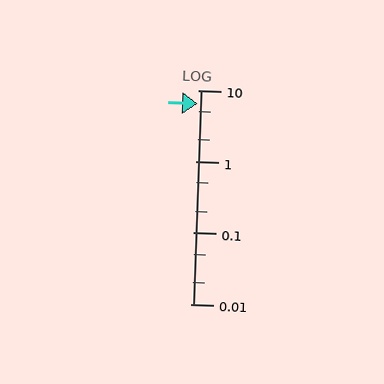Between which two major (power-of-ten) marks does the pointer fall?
The pointer is between 1 and 10.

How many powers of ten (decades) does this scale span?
The scale spans 3 decades, from 0.01 to 10.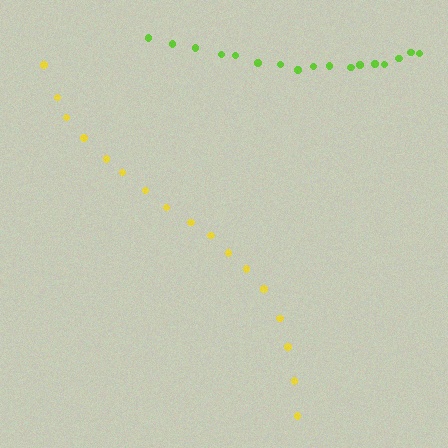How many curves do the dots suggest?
There are 2 distinct paths.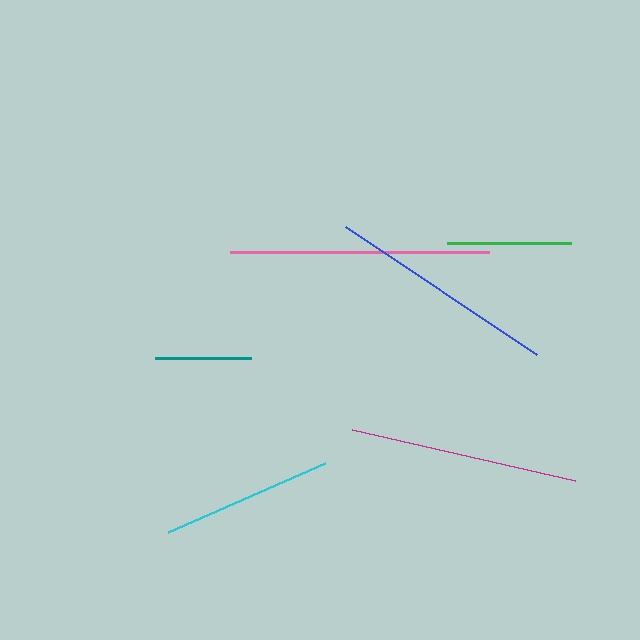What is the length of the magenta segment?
The magenta segment is approximately 229 pixels long.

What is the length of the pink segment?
The pink segment is approximately 258 pixels long.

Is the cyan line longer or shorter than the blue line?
The blue line is longer than the cyan line.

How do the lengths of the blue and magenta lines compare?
The blue and magenta lines are approximately the same length.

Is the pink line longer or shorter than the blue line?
The pink line is longer than the blue line.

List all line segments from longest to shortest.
From longest to shortest: pink, blue, magenta, cyan, green, teal.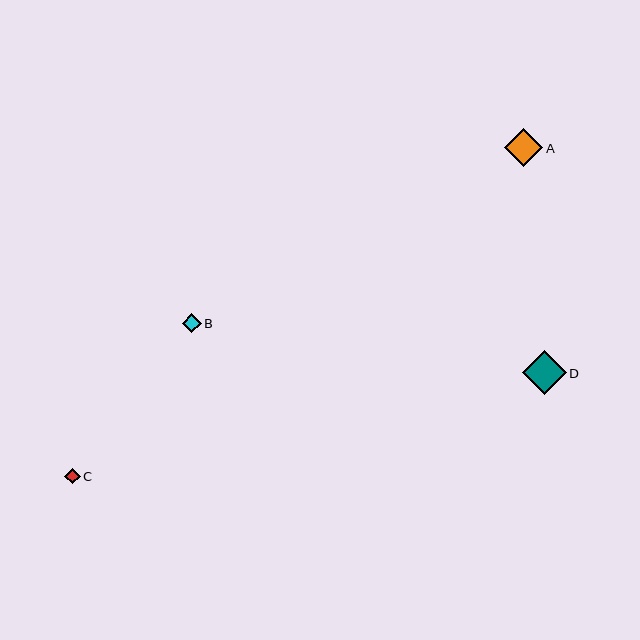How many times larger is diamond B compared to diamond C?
Diamond B is approximately 1.2 times the size of diamond C.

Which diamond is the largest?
Diamond D is the largest with a size of approximately 44 pixels.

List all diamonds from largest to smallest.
From largest to smallest: D, A, B, C.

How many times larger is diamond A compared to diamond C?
Diamond A is approximately 2.4 times the size of diamond C.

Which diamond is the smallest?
Diamond C is the smallest with a size of approximately 16 pixels.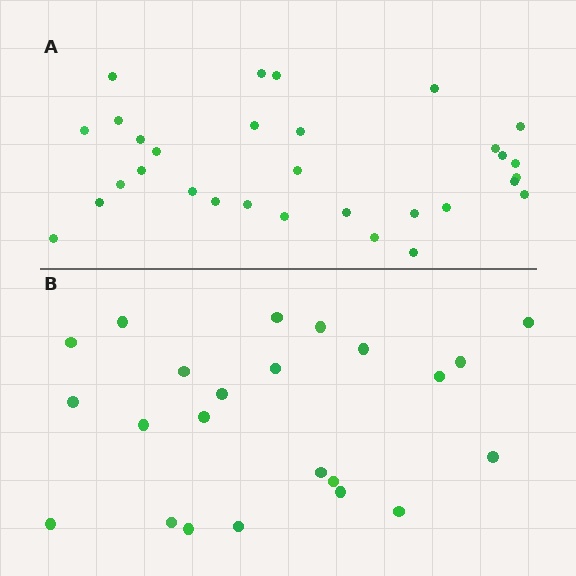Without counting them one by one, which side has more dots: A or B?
Region A (the top region) has more dots.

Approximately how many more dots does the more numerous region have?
Region A has roughly 8 or so more dots than region B.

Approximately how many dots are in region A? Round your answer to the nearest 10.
About 30 dots. (The exact count is 31, which rounds to 30.)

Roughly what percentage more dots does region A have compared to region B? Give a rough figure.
About 35% more.